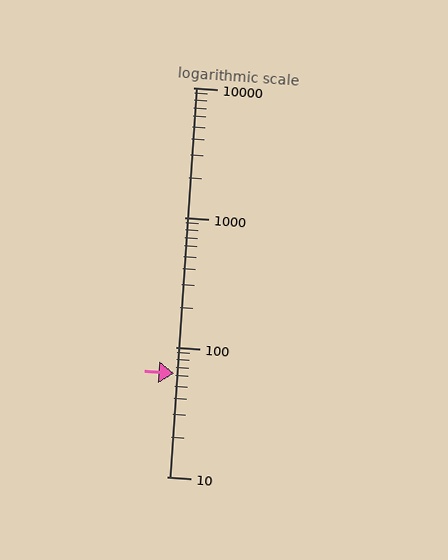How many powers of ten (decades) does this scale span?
The scale spans 3 decades, from 10 to 10000.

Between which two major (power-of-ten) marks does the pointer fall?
The pointer is between 10 and 100.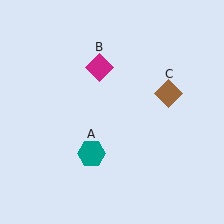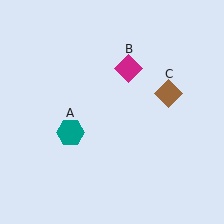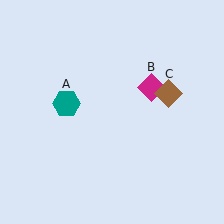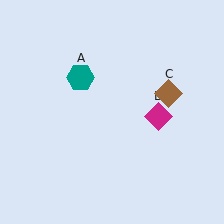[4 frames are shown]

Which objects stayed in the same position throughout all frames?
Brown diamond (object C) remained stationary.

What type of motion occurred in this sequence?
The teal hexagon (object A), magenta diamond (object B) rotated clockwise around the center of the scene.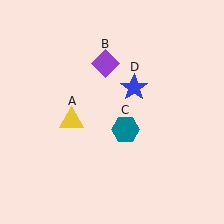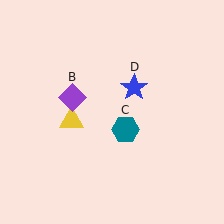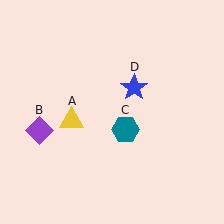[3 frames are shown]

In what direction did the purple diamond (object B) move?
The purple diamond (object B) moved down and to the left.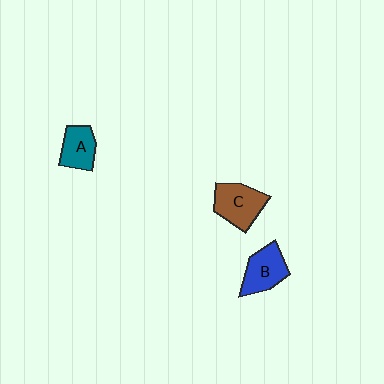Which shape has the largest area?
Shape C (brown).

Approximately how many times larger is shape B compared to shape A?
Approximately 1.2 times.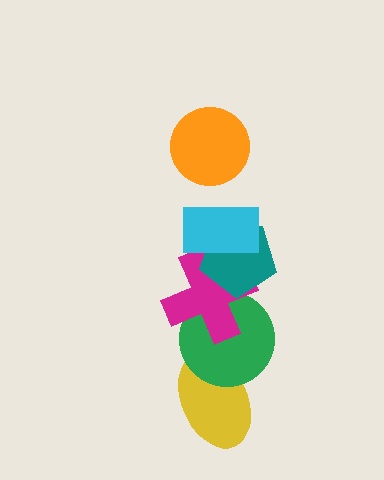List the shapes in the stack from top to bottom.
From top to bottom: the orange circle, the cyan rectangle, the teal pentagon, the magenta cross, the green circle, the yellow ellipse.